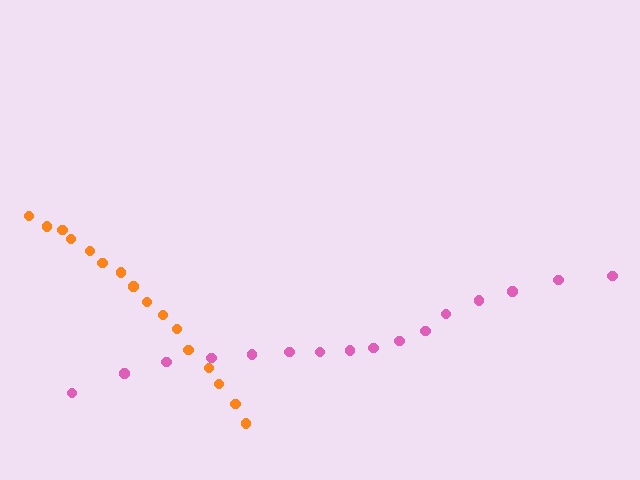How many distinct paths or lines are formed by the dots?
There are 2 distinct paths.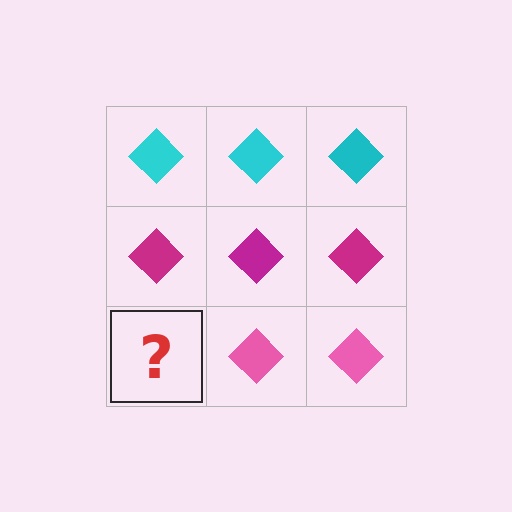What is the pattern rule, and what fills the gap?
The rule is that each row has a consistent color. The gap should be filled with a pink diamond.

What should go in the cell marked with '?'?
The missing cell should contain a pink diamond.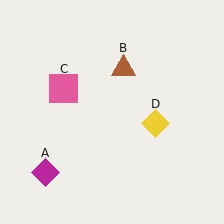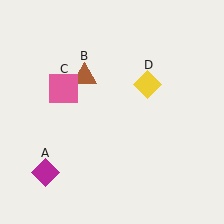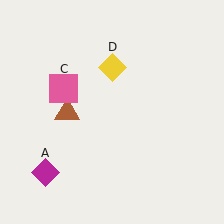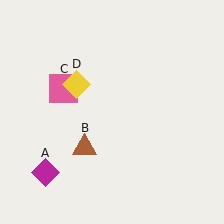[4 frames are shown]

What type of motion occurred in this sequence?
The brown triangle (object B), yellow diamond (object D) rotated counterclockwise around the center of the scene.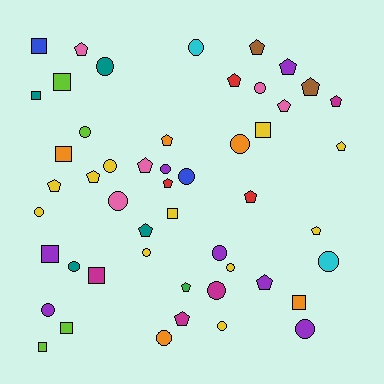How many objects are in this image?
There are 50 objects.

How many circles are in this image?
There are 20 circles.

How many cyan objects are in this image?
There are 2 cyan objects.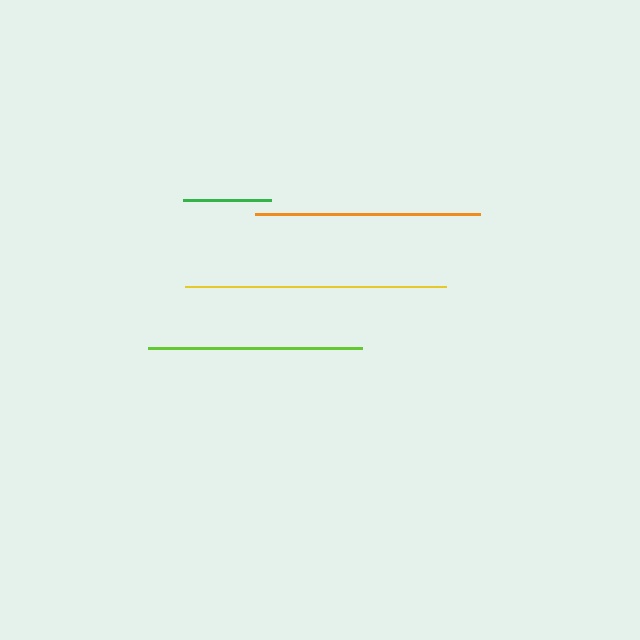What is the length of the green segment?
The green segment is approximately 88 pixels long.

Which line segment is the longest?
The yellow line is the longest at approximately 261 pixels.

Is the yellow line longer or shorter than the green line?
The yellow line is longer than the green line.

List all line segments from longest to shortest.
From longest to shortest: yellow, orange, lime, green.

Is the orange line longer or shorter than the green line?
The orange line is longer than the green line.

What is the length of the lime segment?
The lime segment is approximately 214 pixels long.